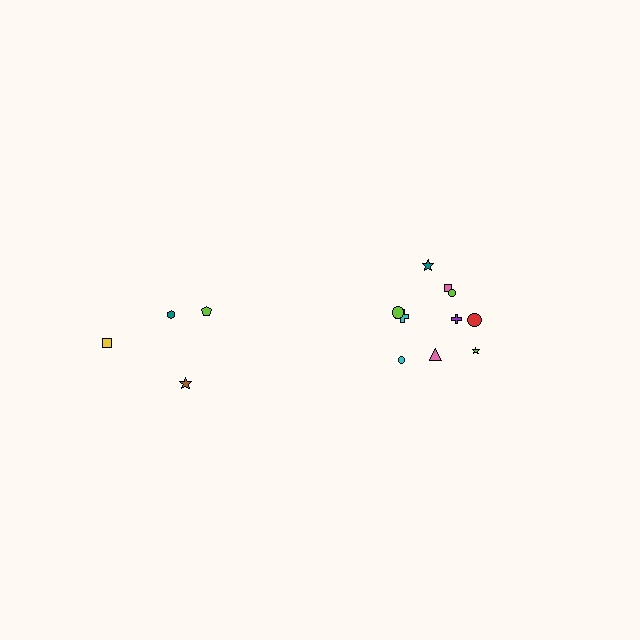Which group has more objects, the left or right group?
The right group.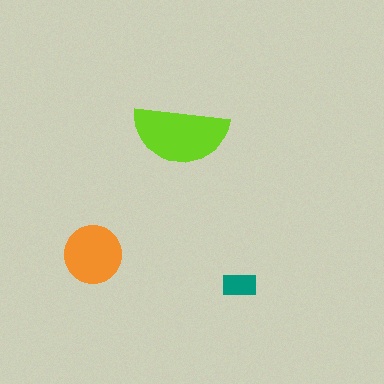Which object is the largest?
The lime semicircle.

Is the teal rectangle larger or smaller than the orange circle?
Smaller.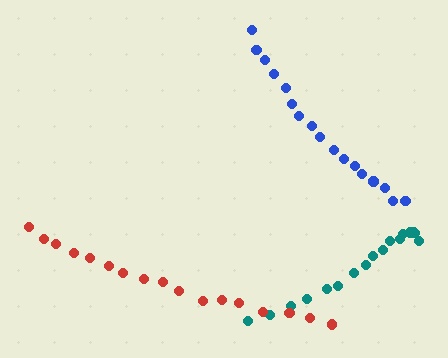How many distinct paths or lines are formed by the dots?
There are 3 distinct paths.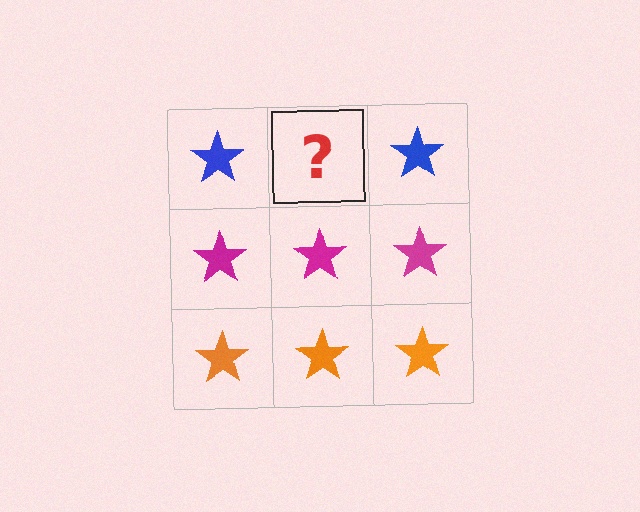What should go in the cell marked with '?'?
The missing cell should contain a blue star.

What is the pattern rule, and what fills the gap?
The rule is that each row has a consistent color. The gap should be filled with a blue star.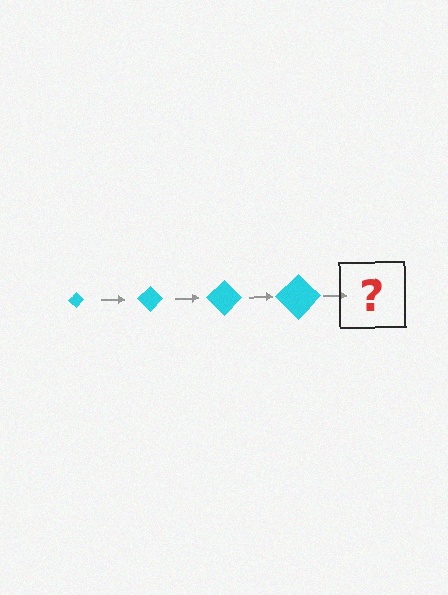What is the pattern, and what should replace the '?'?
The pattern is that the diamond gets progressively larger each step. The '?' should be a cyan diamond, larger than the previous one.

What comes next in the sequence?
The next element should be a cyan diamond, larger than the previous one.